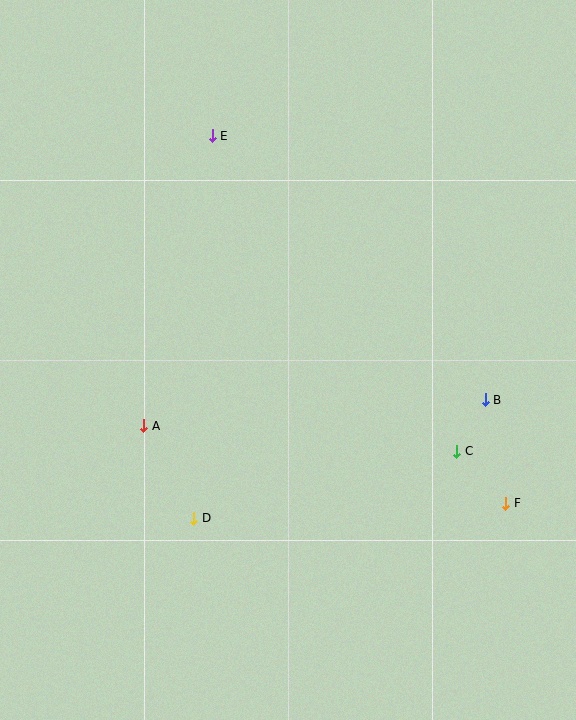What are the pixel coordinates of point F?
Point F is at (506, 503).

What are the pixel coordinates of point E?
Point E is at (212, 136).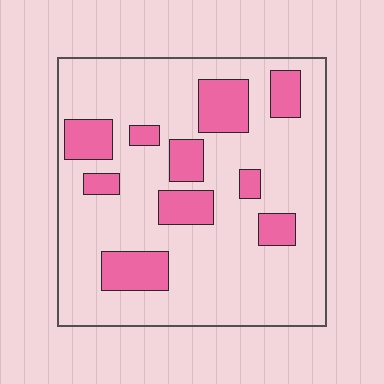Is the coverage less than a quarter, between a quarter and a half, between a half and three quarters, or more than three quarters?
Less than a quarter.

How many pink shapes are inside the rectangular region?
10.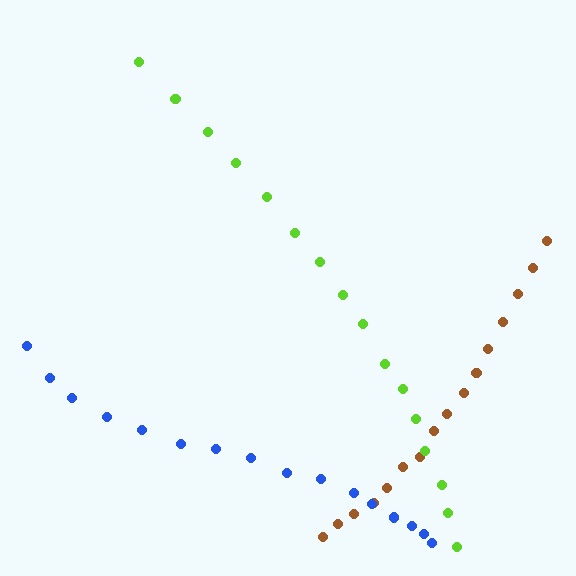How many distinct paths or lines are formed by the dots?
There are 3 distinct paths.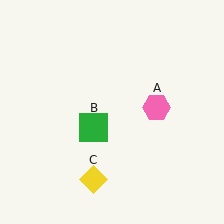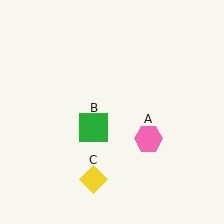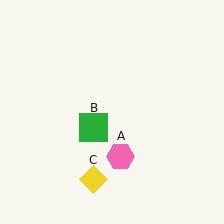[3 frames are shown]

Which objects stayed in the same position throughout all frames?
Green square (object B) and yellow diamond (object C) remained stationary.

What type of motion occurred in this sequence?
The pink hexagon (object A) rotated clockwise around the center of the scene.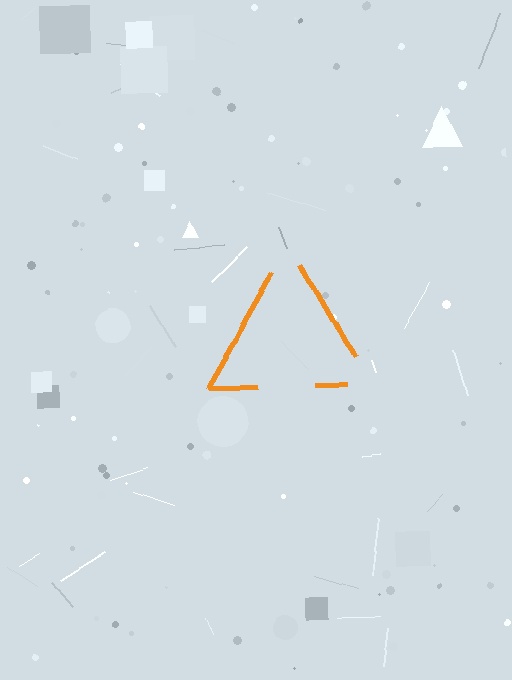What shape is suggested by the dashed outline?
The dashed outline suggests a triangle.